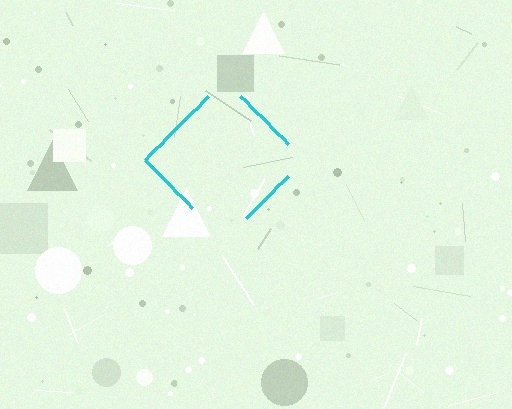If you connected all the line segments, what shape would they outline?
They would outline a diamond.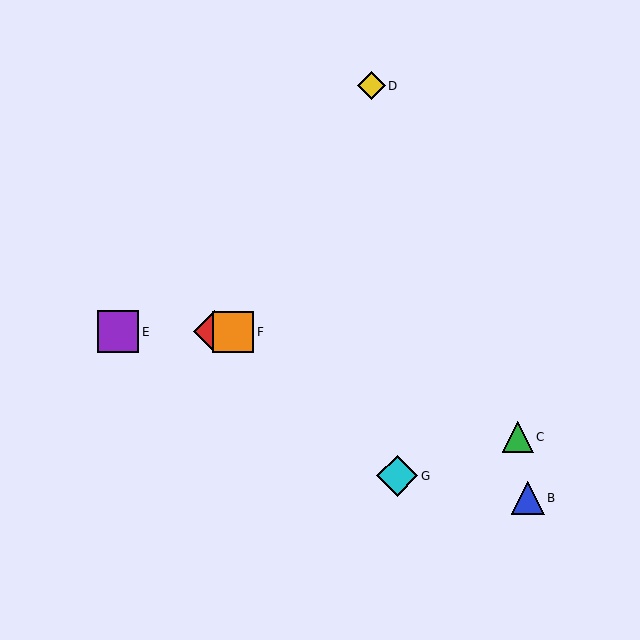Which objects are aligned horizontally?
Objects A, E, F are aligned horizontally.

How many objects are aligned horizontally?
3 objects (A, E, F) are aligned horizontally.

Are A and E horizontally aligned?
Yes, both are at y≈332.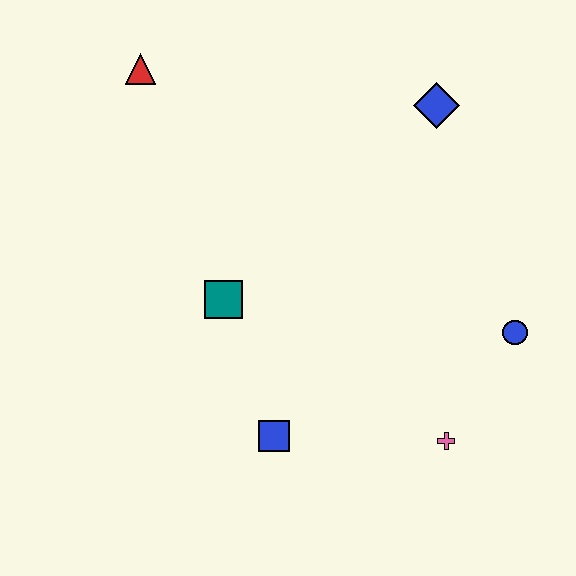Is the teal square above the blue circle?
Yes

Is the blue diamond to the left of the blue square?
No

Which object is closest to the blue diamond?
The blue circle is closest to the blue diamond.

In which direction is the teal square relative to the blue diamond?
The teal square is to the left of the blue diamond.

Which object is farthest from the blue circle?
The red triangle is farthest from the blue circle.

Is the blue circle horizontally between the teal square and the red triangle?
No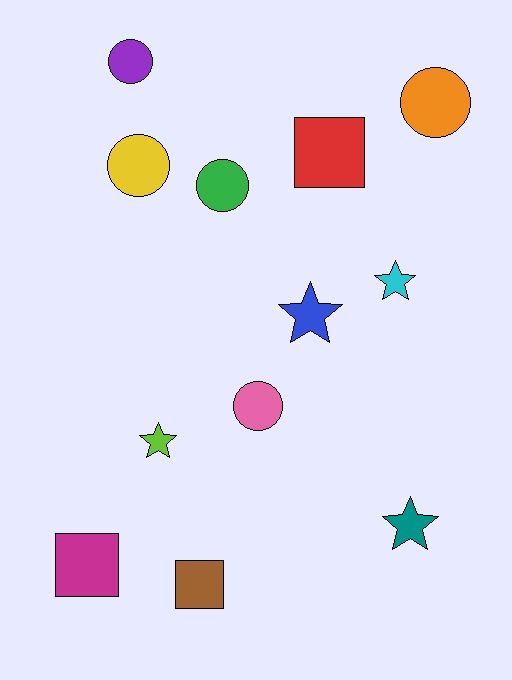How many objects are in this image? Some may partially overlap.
There are 12 objects.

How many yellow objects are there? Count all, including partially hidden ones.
There is 1 yellow object.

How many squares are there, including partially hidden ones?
There are 3 squares.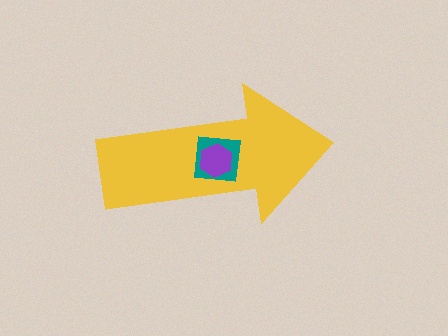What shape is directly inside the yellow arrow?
The teal square.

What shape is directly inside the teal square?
The purple hexagon.